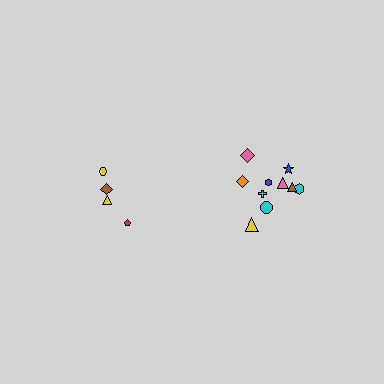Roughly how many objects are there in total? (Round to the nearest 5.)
Roughly 15 objects in total.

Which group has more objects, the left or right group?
The right group.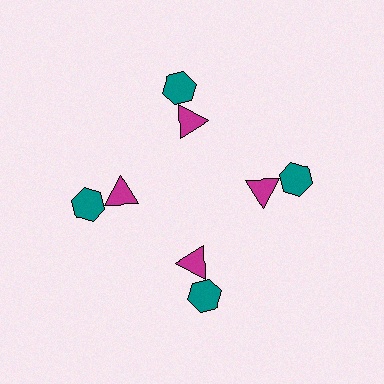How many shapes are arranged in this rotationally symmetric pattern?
There are 8 shapes, arranged in 4 groups of 2.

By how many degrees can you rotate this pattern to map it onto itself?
The pattern maps onto itself every 90 degrees of rotation.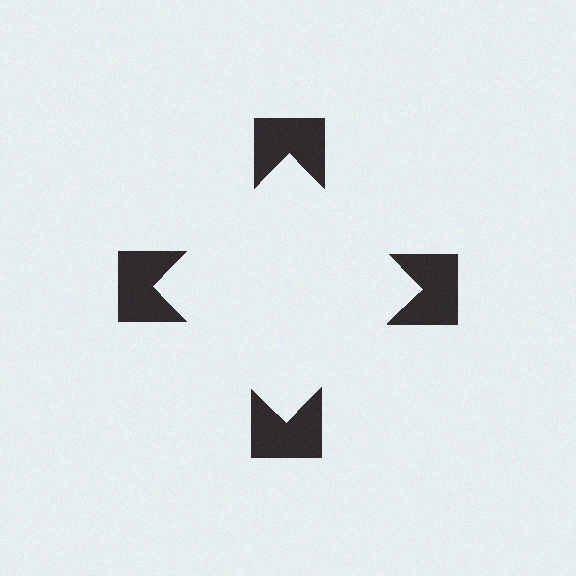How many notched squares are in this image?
There are 4 — one at each vertex of the illusory square.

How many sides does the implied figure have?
4 sides.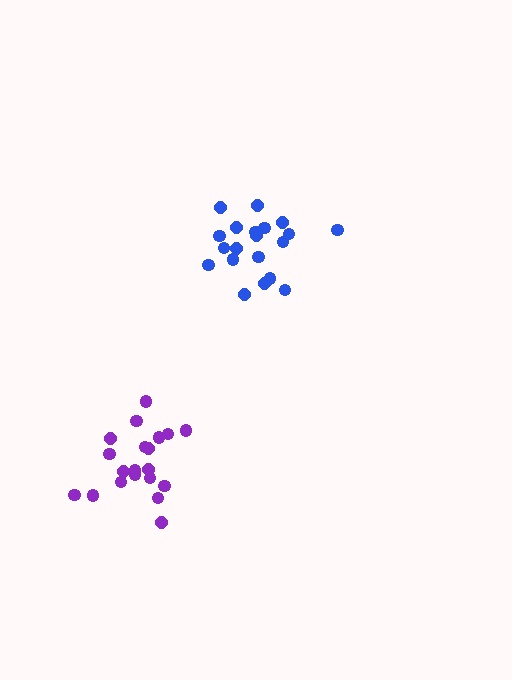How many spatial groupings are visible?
There are 2 spatial groupings.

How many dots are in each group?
Group 1: 20 dots, Group 2: 20 dots (40 total).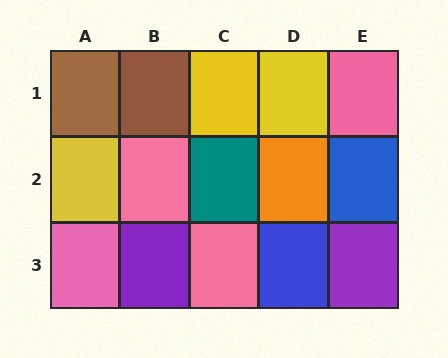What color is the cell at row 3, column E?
Purple.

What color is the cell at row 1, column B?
Brown.